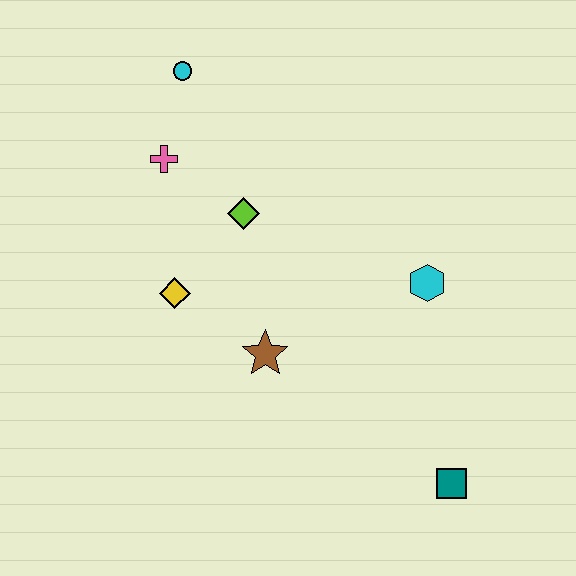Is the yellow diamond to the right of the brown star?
No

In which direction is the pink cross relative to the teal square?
The pink cross is above the teal square.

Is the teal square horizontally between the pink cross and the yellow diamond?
No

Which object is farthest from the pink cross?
The teal square is farthest from the pink cross.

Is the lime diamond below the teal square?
No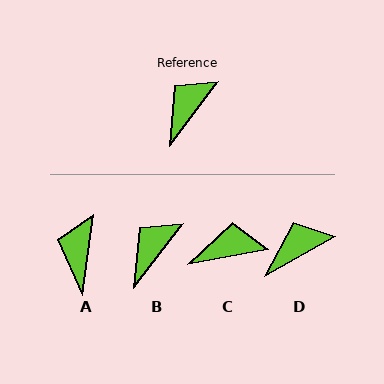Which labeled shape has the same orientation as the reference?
B.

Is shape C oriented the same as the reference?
No, it is off by about 42 degrees.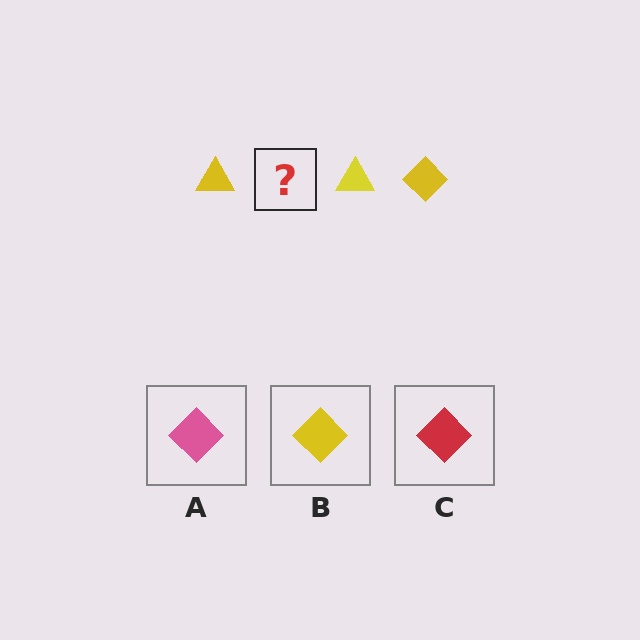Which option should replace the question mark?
Option B.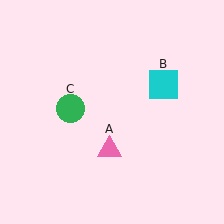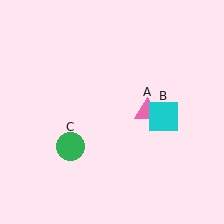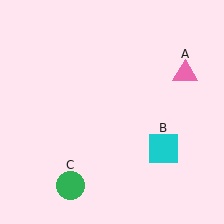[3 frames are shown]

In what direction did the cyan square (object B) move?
The cyan square (object B) moved down.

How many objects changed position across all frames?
3 objects changed position: pink triangle (object A), cyan square (object B), green circle (object C).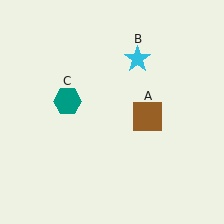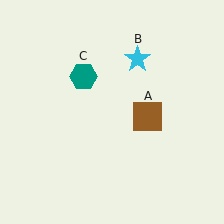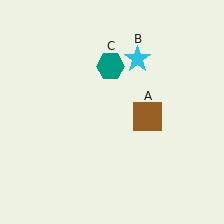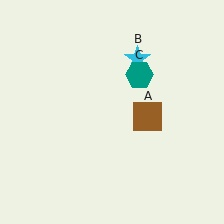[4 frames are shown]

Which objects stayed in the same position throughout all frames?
Brown square (object A) and cyan star (object B) remained stationary.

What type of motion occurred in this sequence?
The teal hexagon (object C) rotated clockwise around the center of the scene.